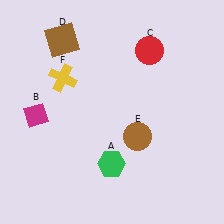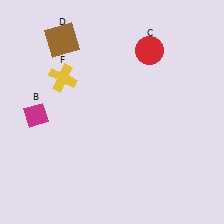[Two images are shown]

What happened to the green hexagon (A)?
The green hexagon (A) was removed in Image 2. It was in the bottom-left area of Image 1.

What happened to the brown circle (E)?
The brown circle (E) was removed in Image 2. It was in the bottom-right area of Image 1.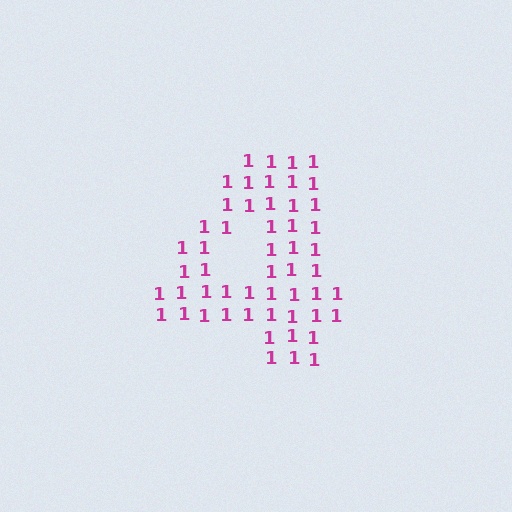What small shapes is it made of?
It is made of small digit 1's.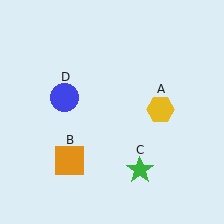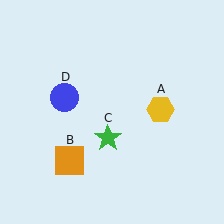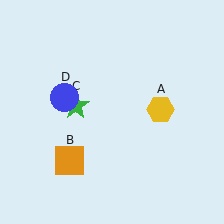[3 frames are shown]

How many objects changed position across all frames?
1 object changed position: green star (object C).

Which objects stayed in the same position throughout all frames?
Yellow hexagon (object A) and orange square (object B) and blue circle (object D) remained stationary.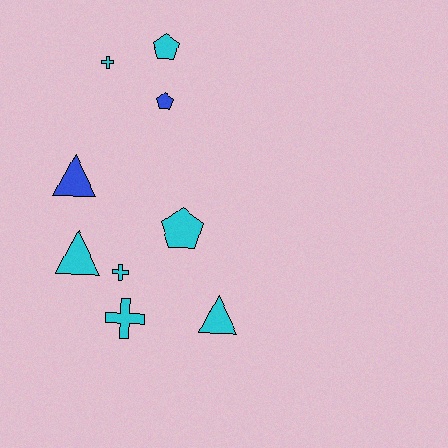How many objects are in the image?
There are 9 objects.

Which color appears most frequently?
Cyan, with 7 objects.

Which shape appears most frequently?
Cross, with 3 objects.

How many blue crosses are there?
There are no blue crosses.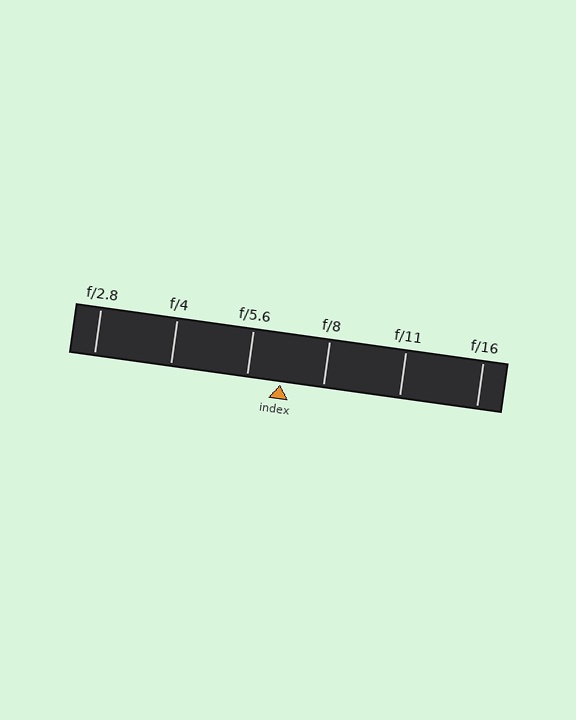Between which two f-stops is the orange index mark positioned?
The index mark is between f/5.6 and f/8.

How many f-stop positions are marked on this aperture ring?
There are 6 f-stop positions marked.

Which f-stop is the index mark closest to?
The index mark is closest to f/5.6.